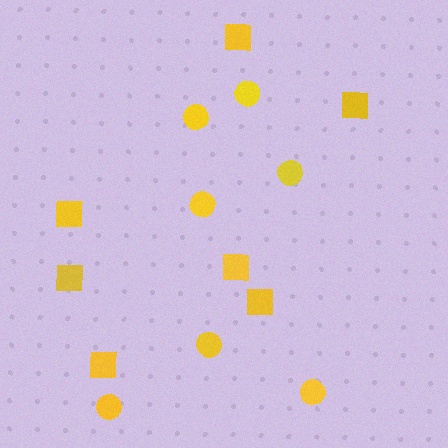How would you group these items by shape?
There are 2 groups: one group of circles (7) and one group of squares (7).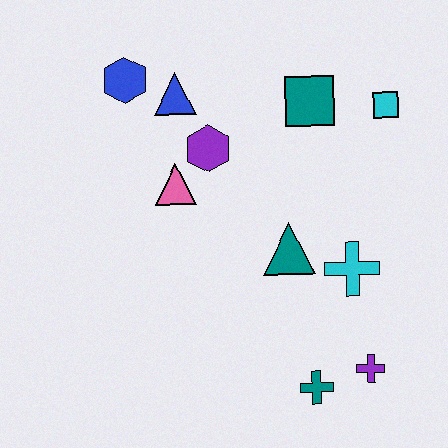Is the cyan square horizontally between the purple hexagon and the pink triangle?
No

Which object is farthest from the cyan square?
The teal cross is farthest from the cyan square.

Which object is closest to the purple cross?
The teal cross is closest to the purple cross.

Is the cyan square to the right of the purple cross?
Yes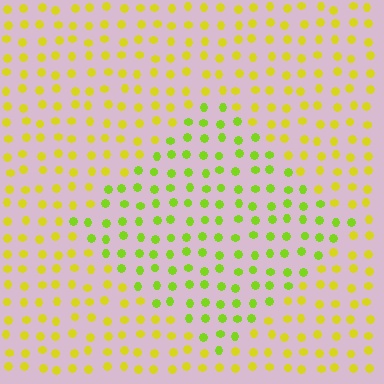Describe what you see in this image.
The image is filled with small yellow elements in a uniform arrangement. A diamond-shaped region is visible where the elements are tinted to a slightly different hue, forming a subtle color boundary.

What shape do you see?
I see a diamond.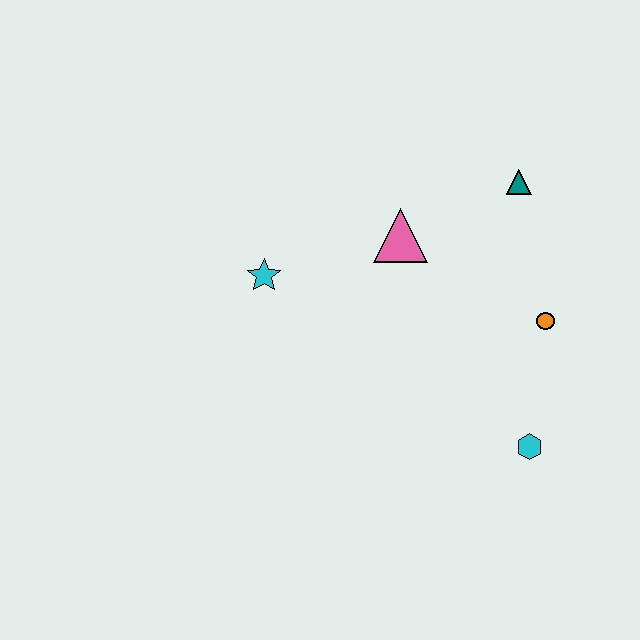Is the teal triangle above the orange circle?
Yes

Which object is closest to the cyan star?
The pink triangle is closest to the cyan star.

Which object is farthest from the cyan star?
The cyan hexagon is farthest from the cyan star.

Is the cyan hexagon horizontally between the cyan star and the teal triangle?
No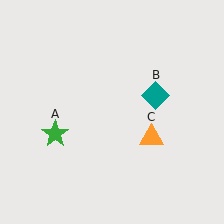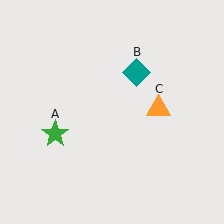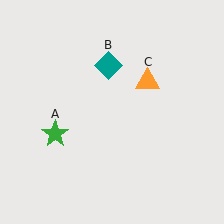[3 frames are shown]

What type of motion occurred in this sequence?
The teal diamond (object B), orange triangle (object C) rotated counterclockwise around the center of the scene.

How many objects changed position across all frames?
2 objects changed position: teal diamond (object B), orange triangle (object C).